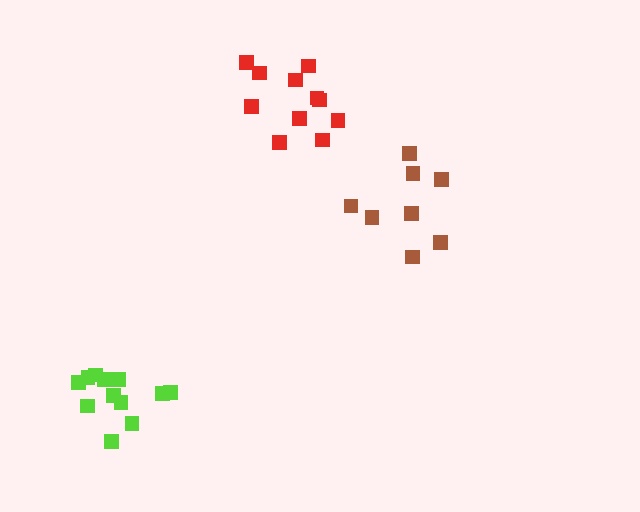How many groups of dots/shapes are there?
There are 3 groups.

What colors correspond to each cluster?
The clusters are colored: brown, lime, red.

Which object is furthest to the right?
The brown cluster is rightmost.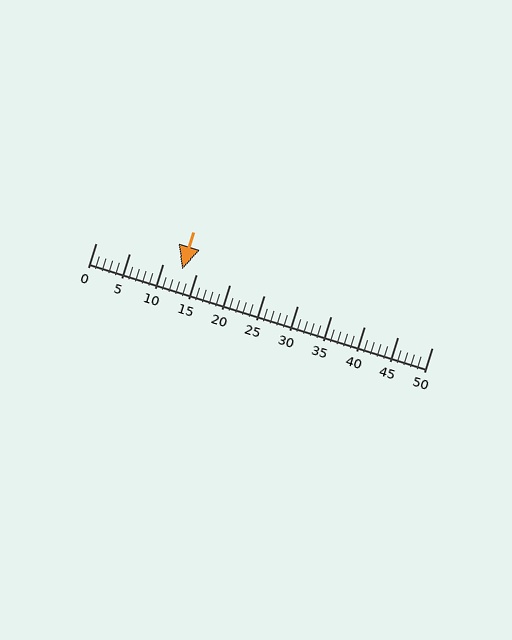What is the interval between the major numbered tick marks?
The major tick marks are spaced 5 units apart.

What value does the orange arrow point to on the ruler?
The orange arrow points to approximately 13.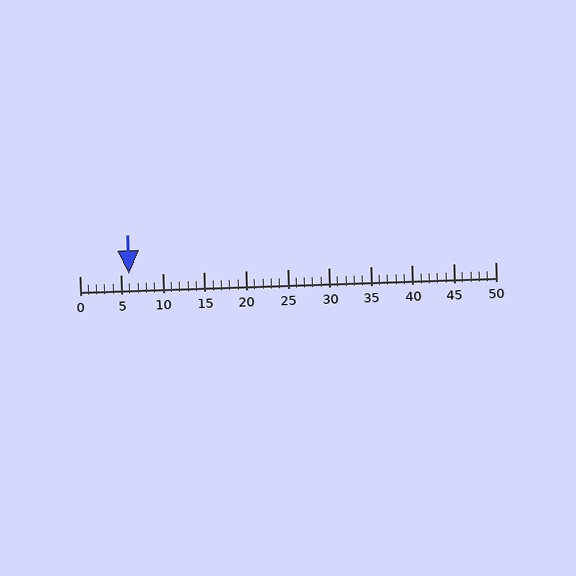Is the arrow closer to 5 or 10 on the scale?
The arrow is closer to 5.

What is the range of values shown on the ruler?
The ruler shows values from 0 to 50.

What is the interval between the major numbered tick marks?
The major tick marks are spaced 5 units apart.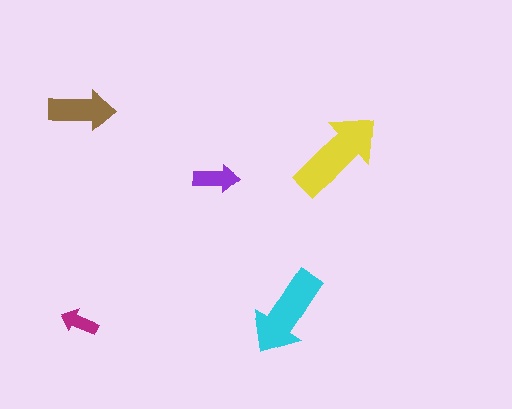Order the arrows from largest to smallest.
the yellow one, the cyan one, the brown one, the purple one, the magenta one.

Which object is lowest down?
The magenta arrow is bottommost.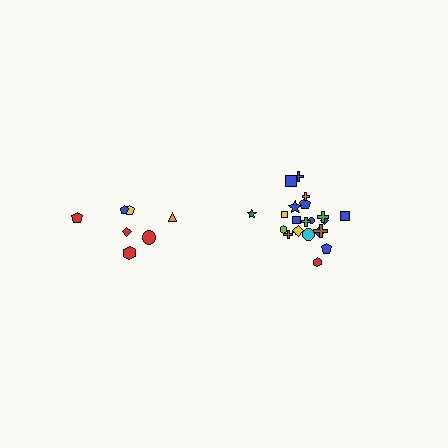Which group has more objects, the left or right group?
The right group.